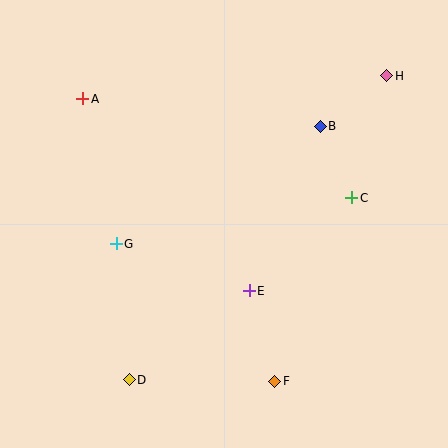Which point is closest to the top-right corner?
Point H is closest to the top-right corner.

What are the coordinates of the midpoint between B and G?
The midpoint between B and G is at (218, 185).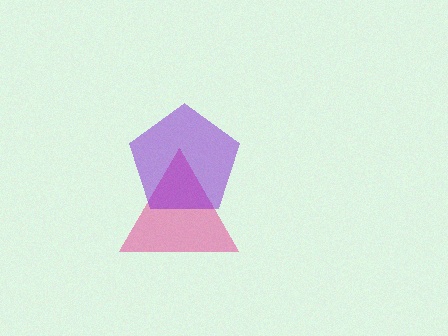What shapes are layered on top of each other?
The layered shapes are: a pink triangle, a purple pentagon.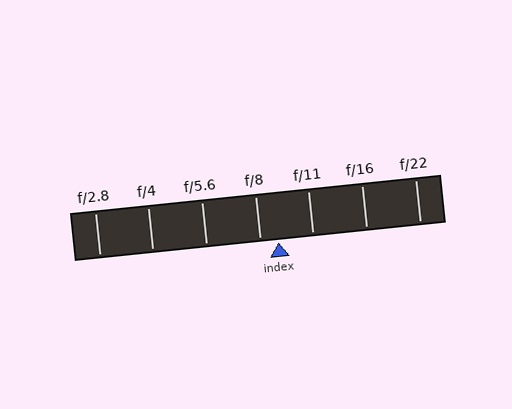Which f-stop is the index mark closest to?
The index mark is closest to f/8.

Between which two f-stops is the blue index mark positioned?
The index mark is between f/8 and f/11.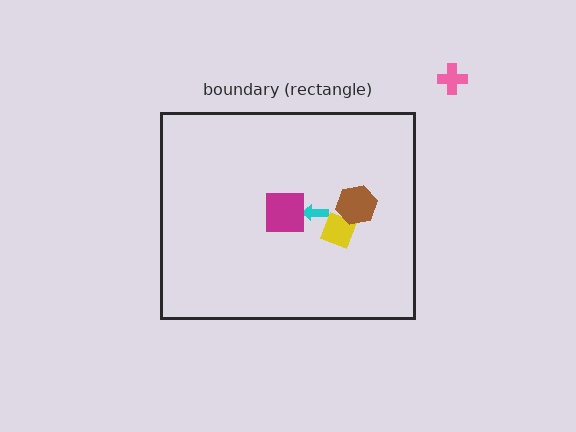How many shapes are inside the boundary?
4 inside, 1 outside.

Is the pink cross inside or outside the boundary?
Outside.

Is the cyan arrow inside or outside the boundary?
Inside.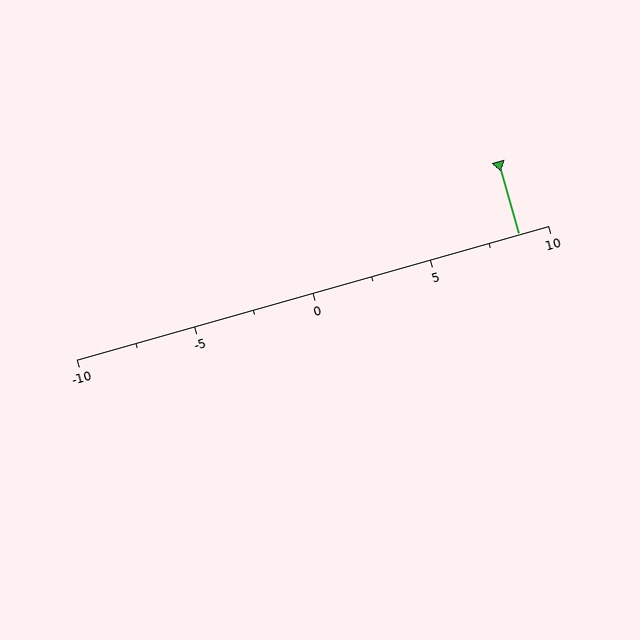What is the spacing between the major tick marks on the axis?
The major ticks are spaced 5 apart.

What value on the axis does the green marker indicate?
The marker indicates approximately 8.8.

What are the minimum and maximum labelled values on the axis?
The axis runs from -10 to 10.